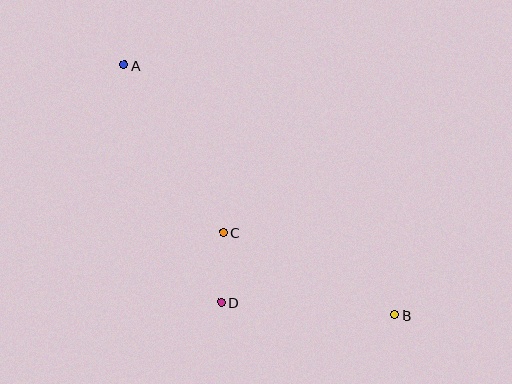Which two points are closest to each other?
Points C and D are closest to each other.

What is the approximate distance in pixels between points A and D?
The distance between A and D is approximately 256 pixels.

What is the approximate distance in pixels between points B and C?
The distance between B and C is approximately 190 pixels.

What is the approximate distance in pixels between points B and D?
The distance between B and D is approximately 174 pixels.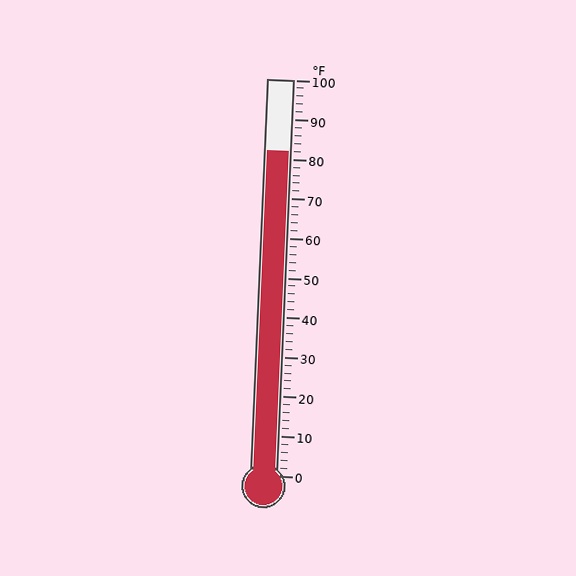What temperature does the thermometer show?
The thermometer shows approximately 82°F.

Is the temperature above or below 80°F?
The temperature is above 80°F.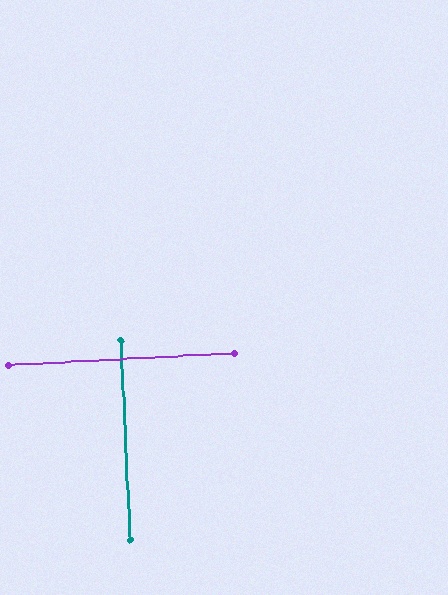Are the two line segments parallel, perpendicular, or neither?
Perpendicular — they meet at approximately 90°.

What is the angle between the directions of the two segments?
Approximately 90 degrees.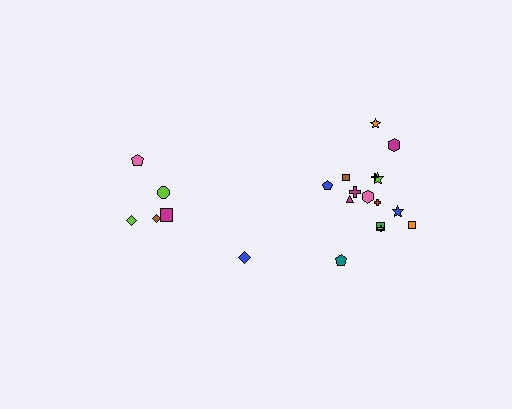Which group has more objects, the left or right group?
The right group.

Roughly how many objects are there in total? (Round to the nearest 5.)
Roughly 20 objects in total.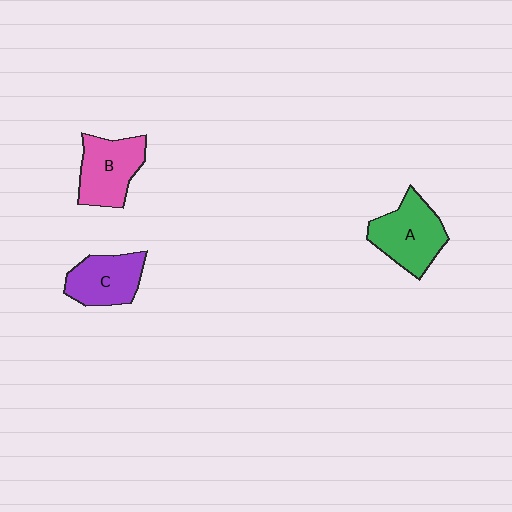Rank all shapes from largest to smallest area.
From largest to smallest: A (green), B (pink), C (purple).